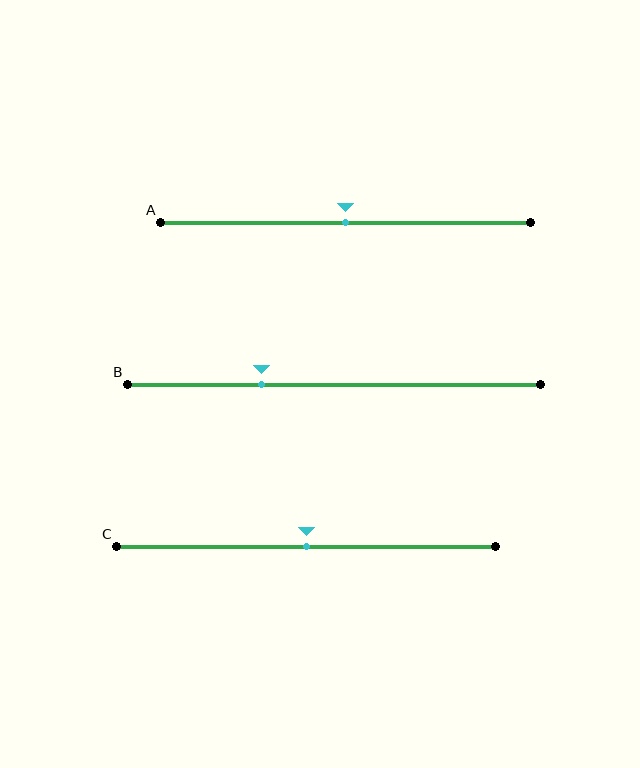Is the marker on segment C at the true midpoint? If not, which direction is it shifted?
Yes, the marker on segment C is at the true midpoint.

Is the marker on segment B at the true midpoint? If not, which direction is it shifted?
No, the marker on segment B is shifted to the left by about 17% of the segment length.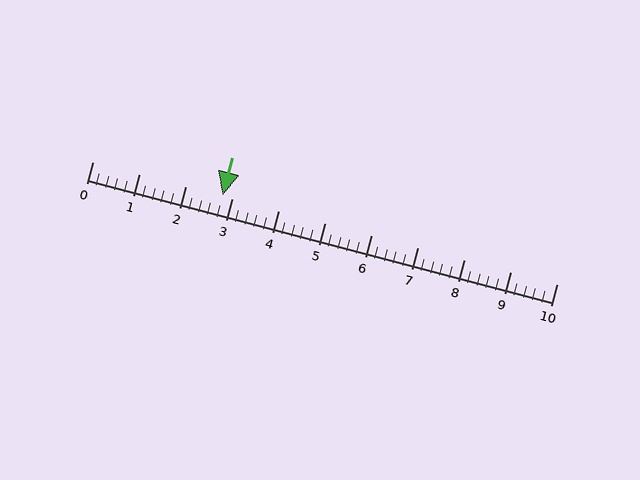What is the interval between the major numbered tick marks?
The major tick marks are spaced 1 units apart.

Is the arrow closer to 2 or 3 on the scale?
The arrow is closer to 3.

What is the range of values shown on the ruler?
The ruler shows values from 0 to 10.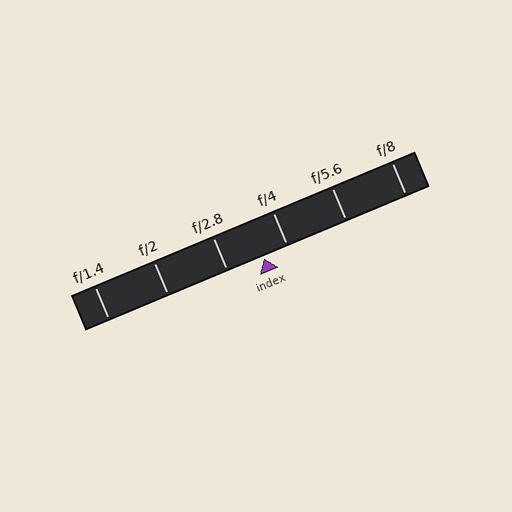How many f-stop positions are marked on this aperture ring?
There are 6 f-stop positions marked.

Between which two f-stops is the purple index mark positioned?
The index mark is between f/2.8 and f/4.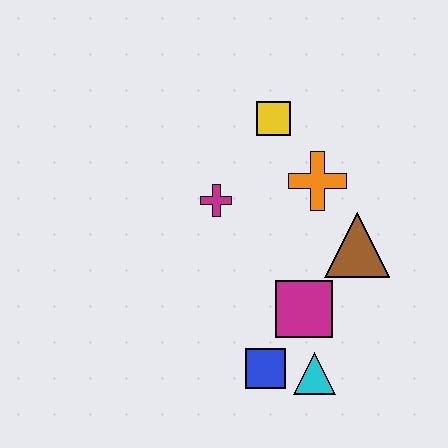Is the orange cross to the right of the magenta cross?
Yes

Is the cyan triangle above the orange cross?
No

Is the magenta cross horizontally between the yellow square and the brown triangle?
No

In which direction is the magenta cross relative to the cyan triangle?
The magenta cross is above the cyan triangle.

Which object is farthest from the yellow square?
The cyan triangle is farthest from the yellow square.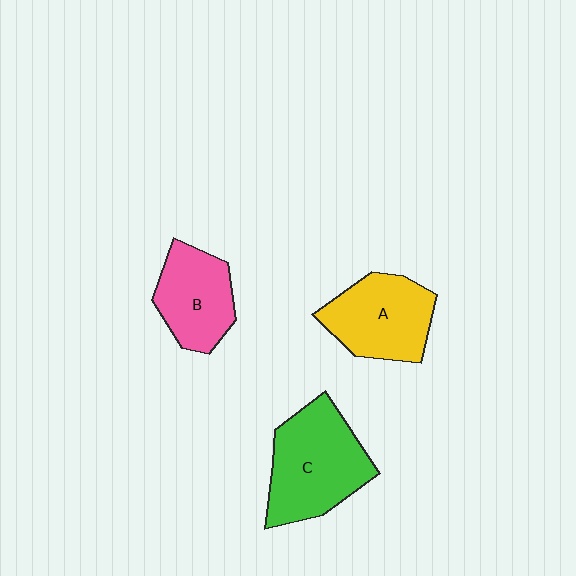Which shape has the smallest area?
Shape B (pink).